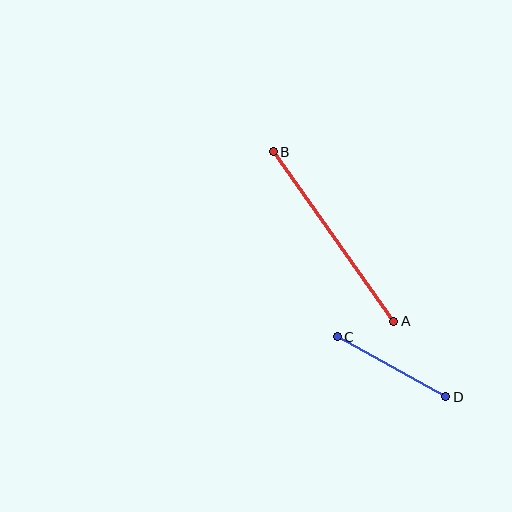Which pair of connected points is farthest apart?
Points A and B are farthest apart.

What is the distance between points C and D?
The distance is approximately 124 pixels.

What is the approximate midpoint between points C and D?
The midpoint is at approximately (391, 367) pixels.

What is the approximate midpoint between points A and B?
The midpoint is at approximately (334, 236) pixels.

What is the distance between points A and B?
The distance is approximately 208 pixels.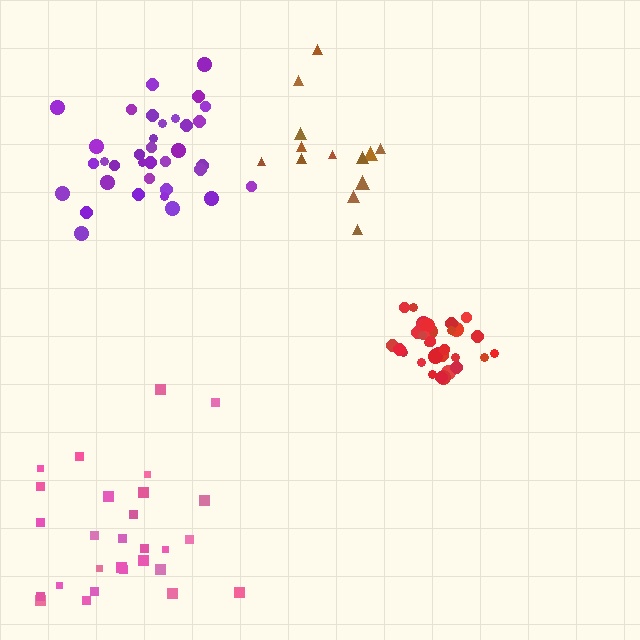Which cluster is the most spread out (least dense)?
Pink.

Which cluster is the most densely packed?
Red.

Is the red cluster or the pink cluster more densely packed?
Red.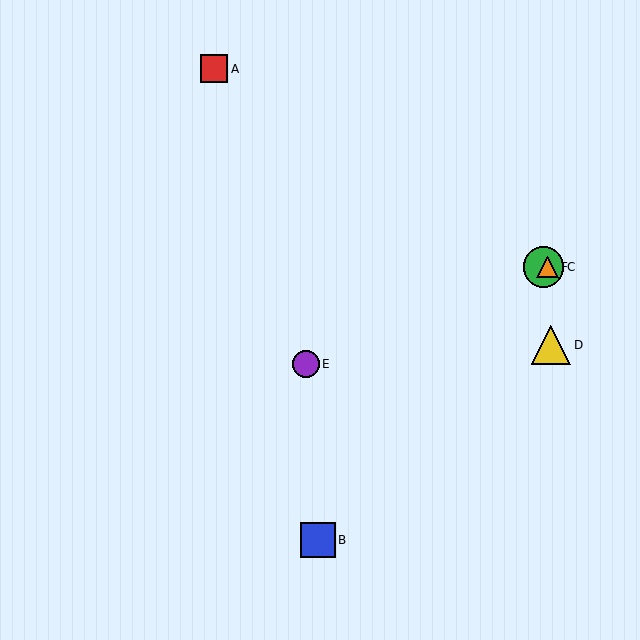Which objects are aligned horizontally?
Objects C, F are aligned horizontally.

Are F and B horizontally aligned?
No, F is at y≈267 and B is at y≈540.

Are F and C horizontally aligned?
Yes, both are at y≈267.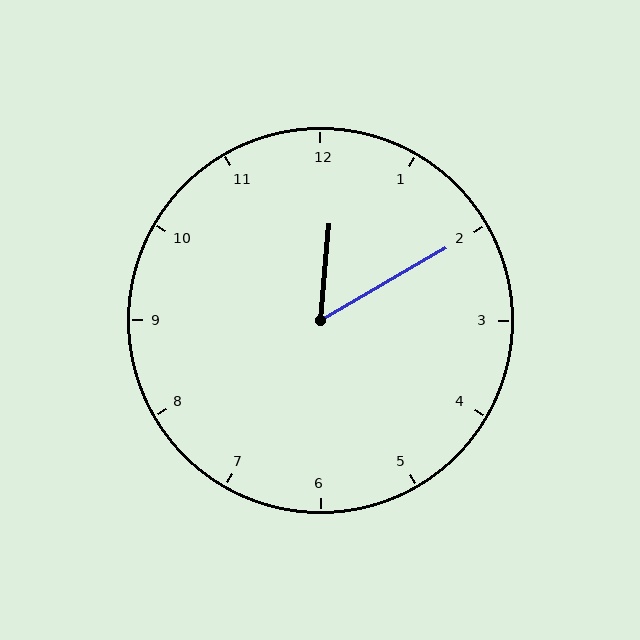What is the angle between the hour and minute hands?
Approximately 55 degrees.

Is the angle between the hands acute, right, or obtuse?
It is acute.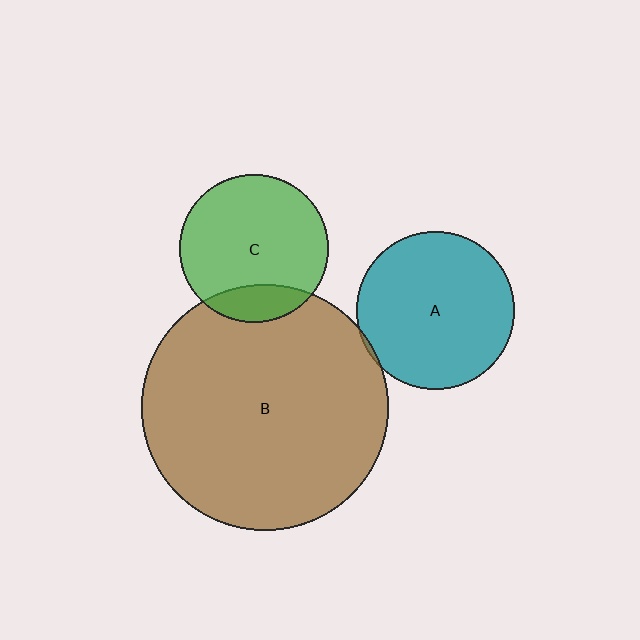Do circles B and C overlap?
Yes.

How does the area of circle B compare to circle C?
Approximately 2.8 times.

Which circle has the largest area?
Circle B (brown).